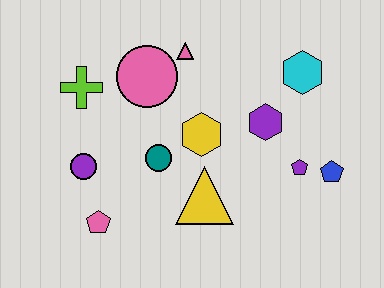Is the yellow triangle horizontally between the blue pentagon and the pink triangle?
Yes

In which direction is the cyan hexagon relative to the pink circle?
The cyan hexagon is to the right of the pink circle.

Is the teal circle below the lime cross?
Yes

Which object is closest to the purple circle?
The pink pentagon is closest to the purple circle.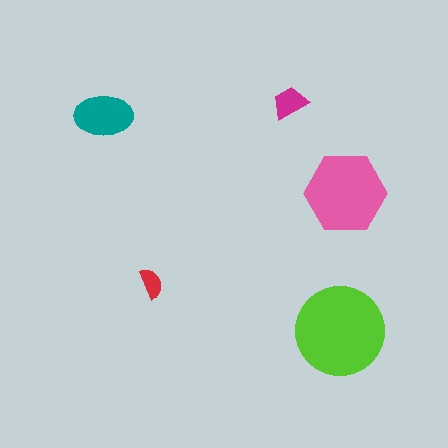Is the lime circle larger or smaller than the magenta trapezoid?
Larger.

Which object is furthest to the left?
The teal ellipse is leftmost.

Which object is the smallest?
The red semicircle.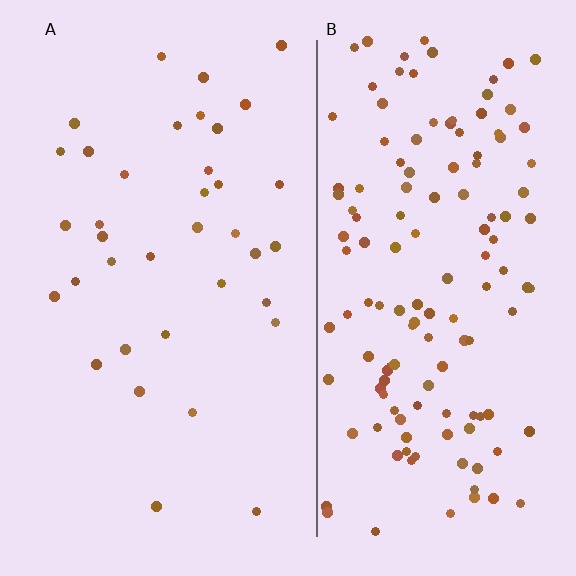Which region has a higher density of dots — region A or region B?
B (the right).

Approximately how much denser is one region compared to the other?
Approximately 3.8× — region B over region A.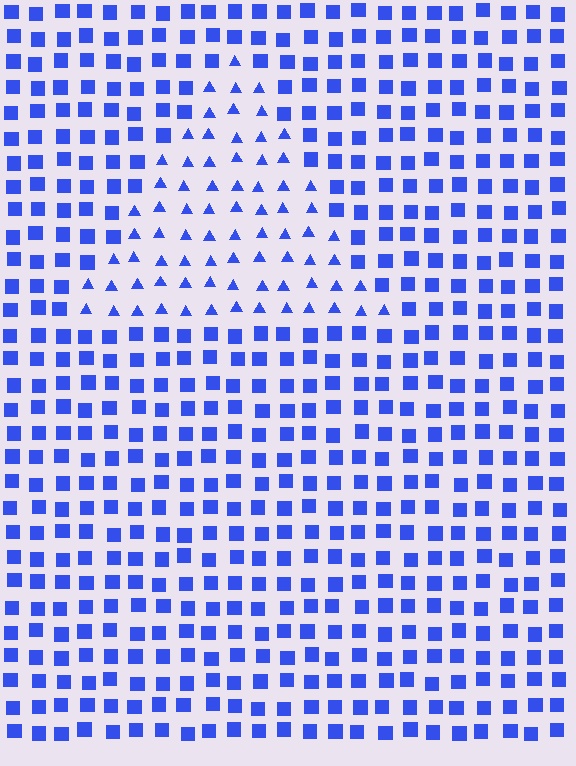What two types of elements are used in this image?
The image uses triangles inside the triangle region and squares outside it.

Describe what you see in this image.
The image is filled with small blue elements arranged in a uniform grid. A triangle-shaped region contains triangles, while the surrounding area contains squares. The boundary is defined purely by the change in element shape.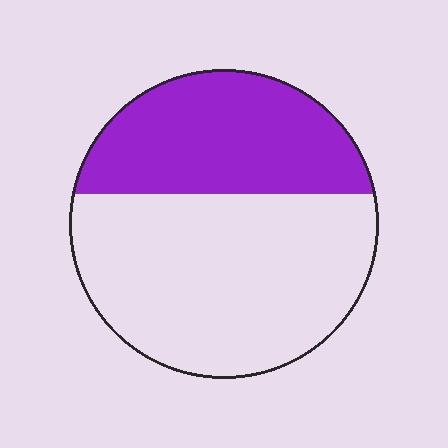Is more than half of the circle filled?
No.